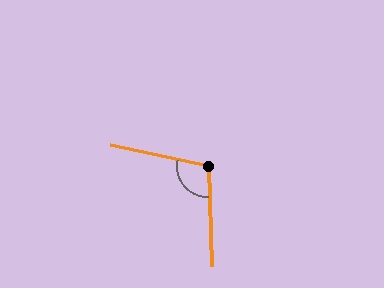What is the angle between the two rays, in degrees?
Approximately 104 degrees.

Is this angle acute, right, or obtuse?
It is obtuse.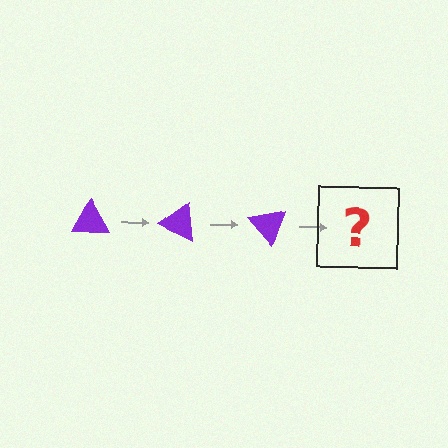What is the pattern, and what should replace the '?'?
The pattern is that the triangle rotates 25 degrees each step. The '?' should be a purple triangle rotated 75 degrees.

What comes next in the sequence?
The next element should be a purple triangle rotated 75 degrees.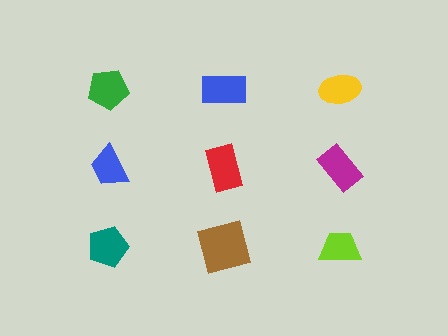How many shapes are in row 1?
3 shapes.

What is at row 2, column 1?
A blue trapezoid.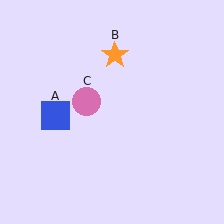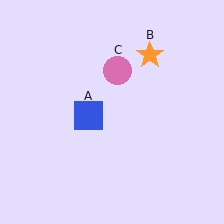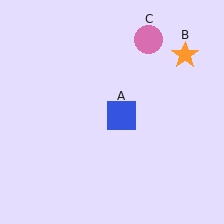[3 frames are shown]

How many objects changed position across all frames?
3 objects changed position: blue square (object A), orange star (object B), pink circle (object C).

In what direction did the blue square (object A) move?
The blue square (object A) moved right.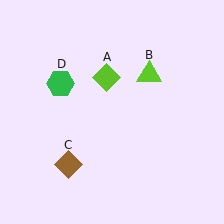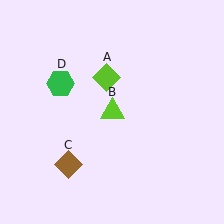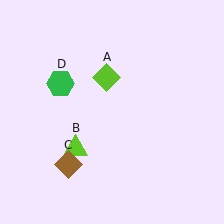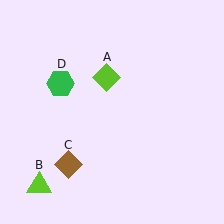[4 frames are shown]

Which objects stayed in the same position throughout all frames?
Lime diamond (object A) and brown diamond (object C) and green hexagon (object D) remained stationary.